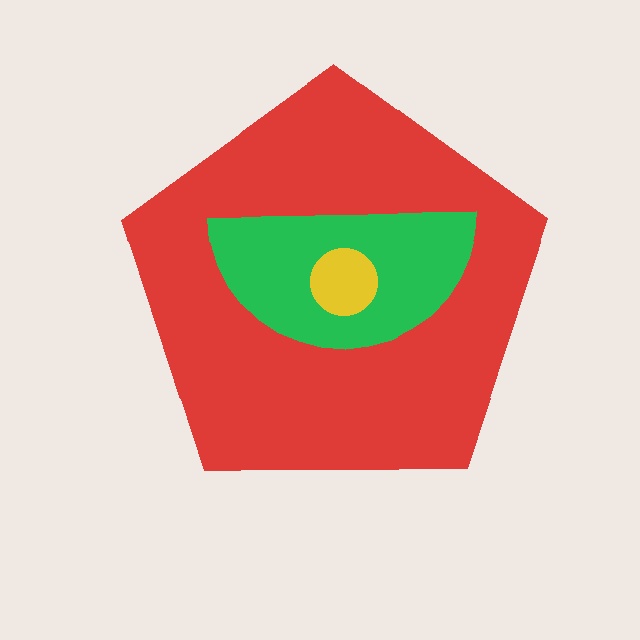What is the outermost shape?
The red pentagon.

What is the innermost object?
The yellow circle.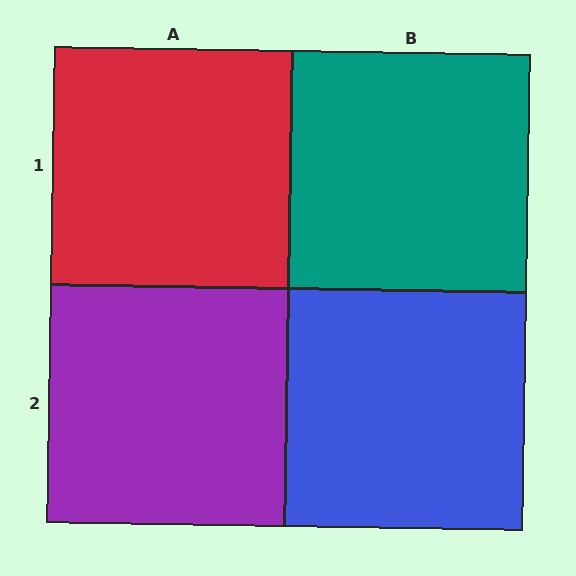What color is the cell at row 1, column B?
Teal.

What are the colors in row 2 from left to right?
Purple, blue.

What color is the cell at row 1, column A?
Red.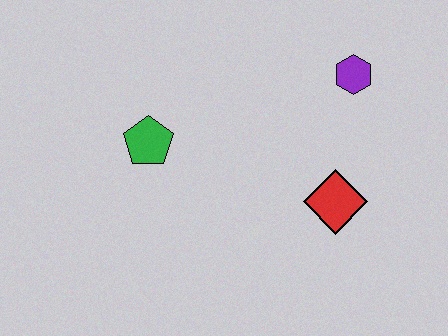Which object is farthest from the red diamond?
The green pentagon is farthest from the red diamond.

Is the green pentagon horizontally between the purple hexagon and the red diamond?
No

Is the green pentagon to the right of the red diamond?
No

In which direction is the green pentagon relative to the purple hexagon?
The green pentagon is to the left of the purple hexagon.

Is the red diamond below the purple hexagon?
Yes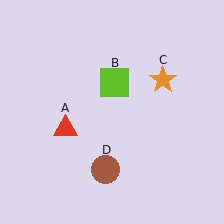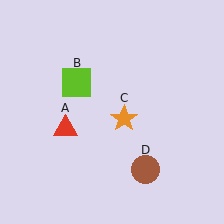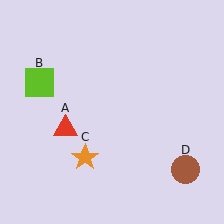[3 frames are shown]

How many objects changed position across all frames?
3 objects changed position: lime square (object B), orange star (object C), brown circle (object D).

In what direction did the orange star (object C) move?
The orange star (object C) moved down and to the left.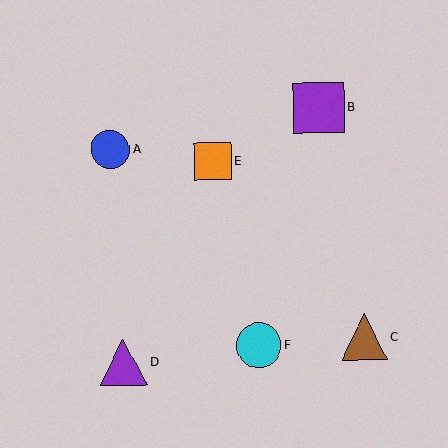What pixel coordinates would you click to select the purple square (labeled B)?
Click at (319, 107) to select the purple square B.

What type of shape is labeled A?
Shape A is a blue circle.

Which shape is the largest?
The purple square (labeled B) is the largest.